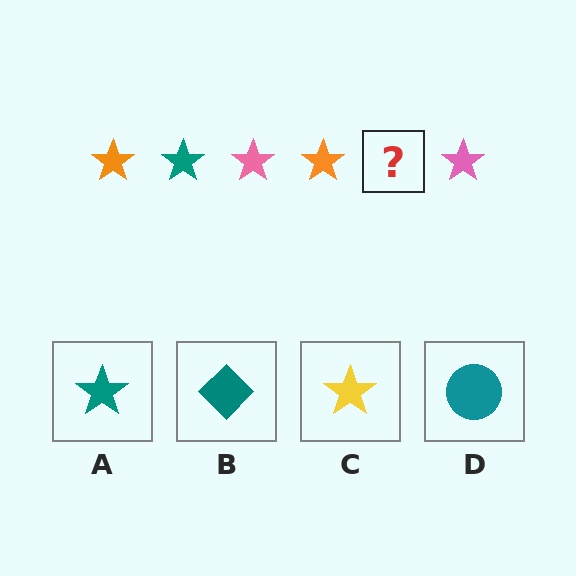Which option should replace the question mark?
Option A.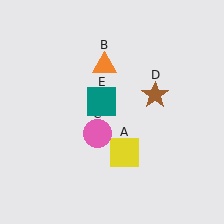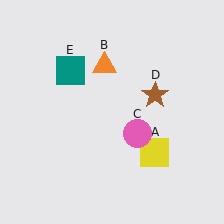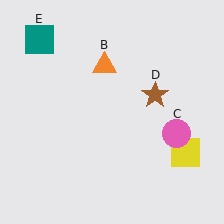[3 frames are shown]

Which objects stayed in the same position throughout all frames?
Orange triangle (object B) and brown star (object D) remained stationary.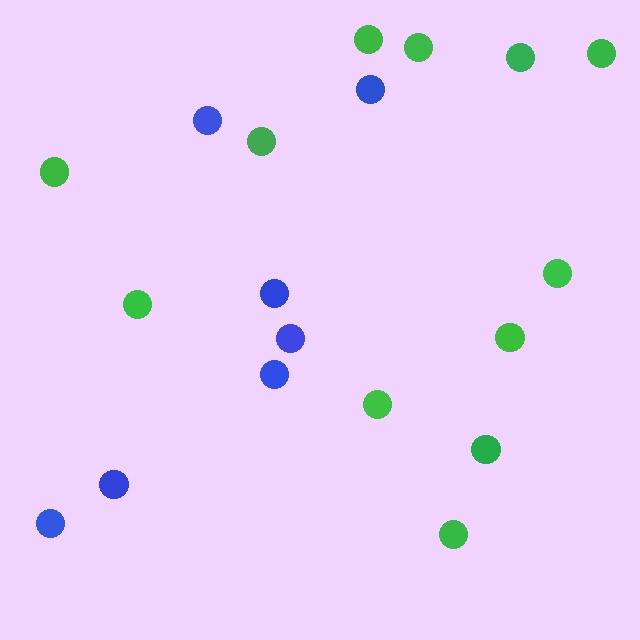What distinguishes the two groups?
There are 2 groups: one group of blue circles (7) and one group of green circles (12).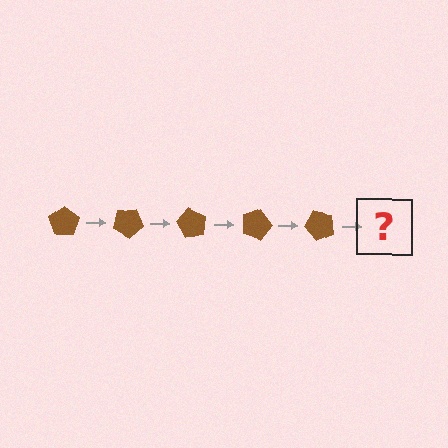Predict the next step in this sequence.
The next step is a brown pentagon rotated 150 degrees.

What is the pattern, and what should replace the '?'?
The pattern is that the pentagon rotates 30 degrees each step. The '?' should be a brown pentagon rotated 150 degrees.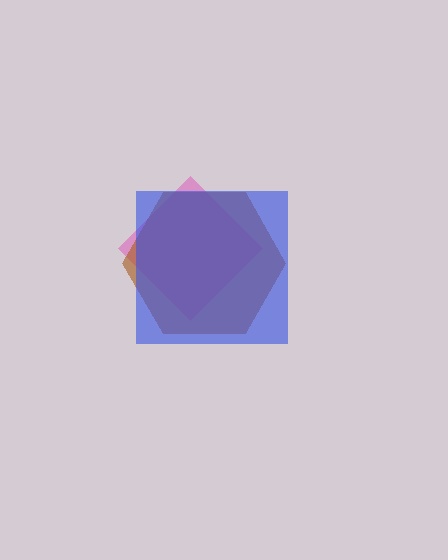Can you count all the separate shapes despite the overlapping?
Yes, there are 3 separate shapes.